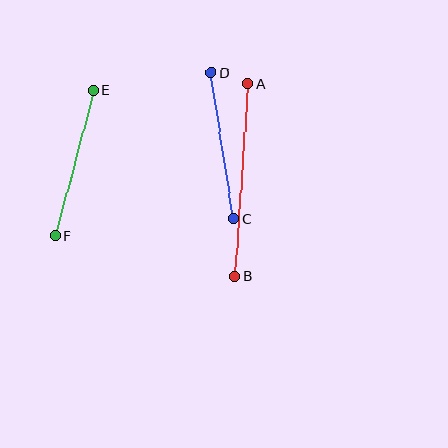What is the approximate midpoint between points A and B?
The midpoint is at approximately (241, 180) pixels.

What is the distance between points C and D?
The distance is approximately 148 pixels.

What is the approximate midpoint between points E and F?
The midpoint is at approximately (74, 163) pixels.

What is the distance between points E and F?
The distance is approximately 151 pixels.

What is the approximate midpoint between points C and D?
The midpoint is at approximately (223, 146) pixels.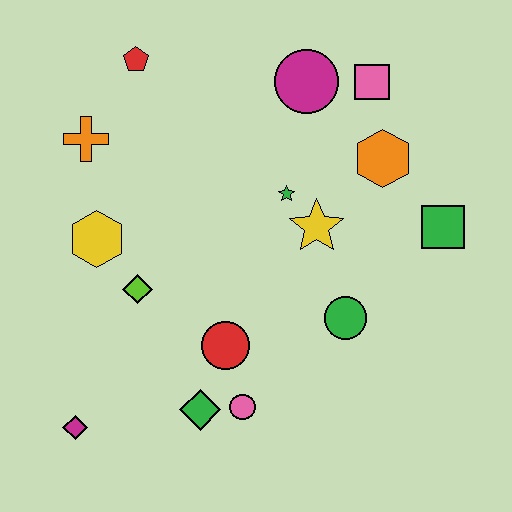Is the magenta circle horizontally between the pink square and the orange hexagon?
No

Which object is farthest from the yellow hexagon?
The green square is farthest from the yellow hexagon.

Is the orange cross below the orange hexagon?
No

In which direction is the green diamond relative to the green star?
The green diamond is below the green star.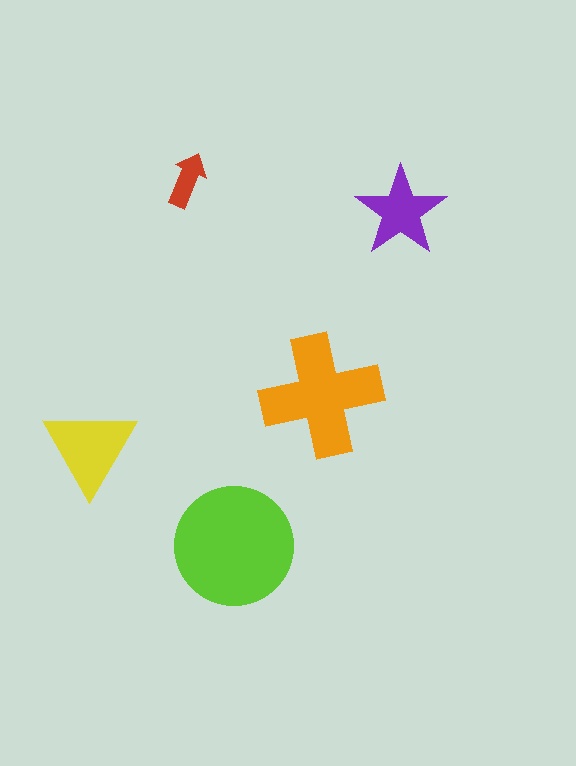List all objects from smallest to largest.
The red arrow, the purple star, the yellow triangle, the orange cross, the lime circle.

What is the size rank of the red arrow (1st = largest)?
5th.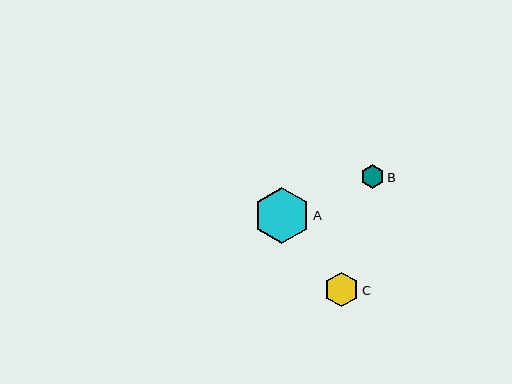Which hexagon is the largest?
Hexagon A is the largest with a size of approximately 56 pixels.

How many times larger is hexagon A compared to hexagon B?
Hexagon A is approximately 2.3 times the size of hexagon B.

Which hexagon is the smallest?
Hexagon B is the smallest with a size of approximately 24 pixels.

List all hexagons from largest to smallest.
From largest to smallest: A, C, B.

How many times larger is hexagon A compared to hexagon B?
Hexagon A is approximately 2.3 times the size of hexagon B.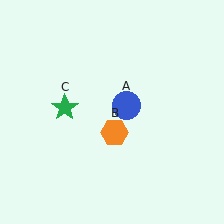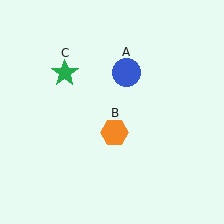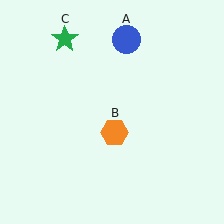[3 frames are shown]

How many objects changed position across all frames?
2 objects changed position: blue circle (object A), green star (object C).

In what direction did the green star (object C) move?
The green star (object C) moved up.